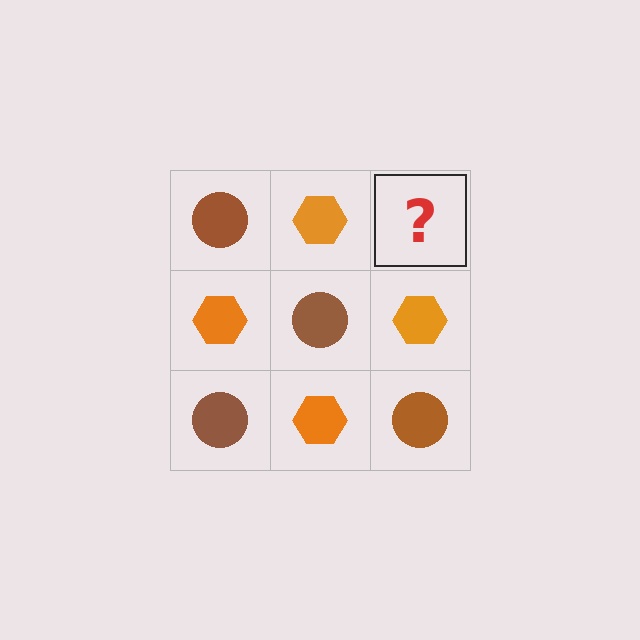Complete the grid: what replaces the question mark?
The question mark should be replaced with a brown circle.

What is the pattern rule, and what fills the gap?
The rule is that it alternates brown circle and orange hexagon in a checkerboard pattern. The gap should be filled with a brown circle.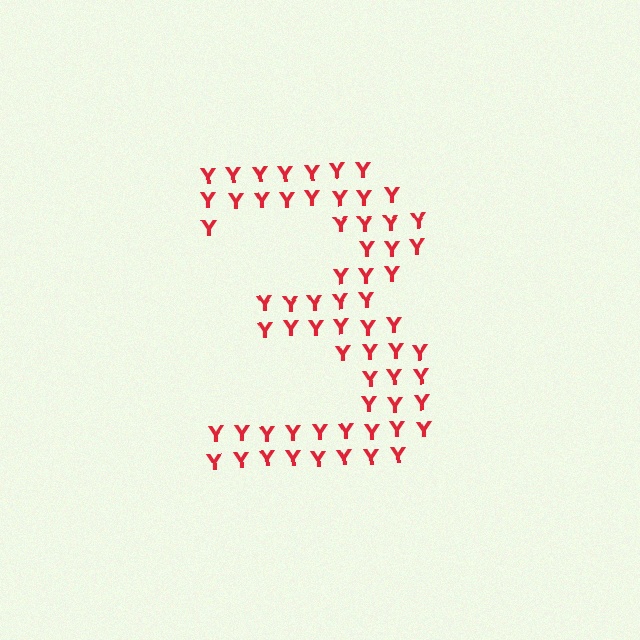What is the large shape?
The large shape is the digit 3.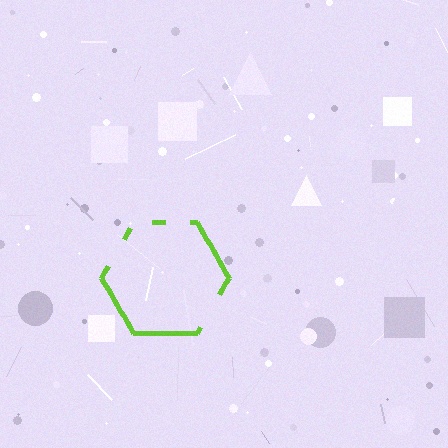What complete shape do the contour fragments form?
The contour fragments form a hexagon.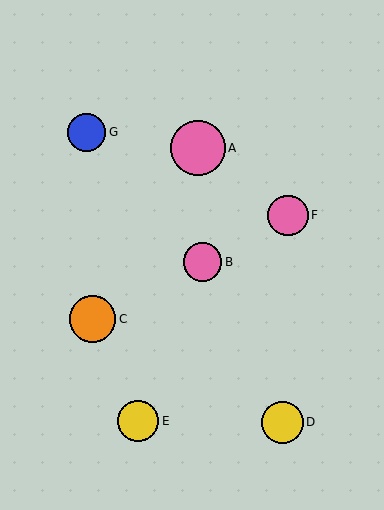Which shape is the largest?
The pink circle (labeled A) is the largest.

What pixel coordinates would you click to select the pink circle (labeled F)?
Click at (288, 215) to select the pink circle F.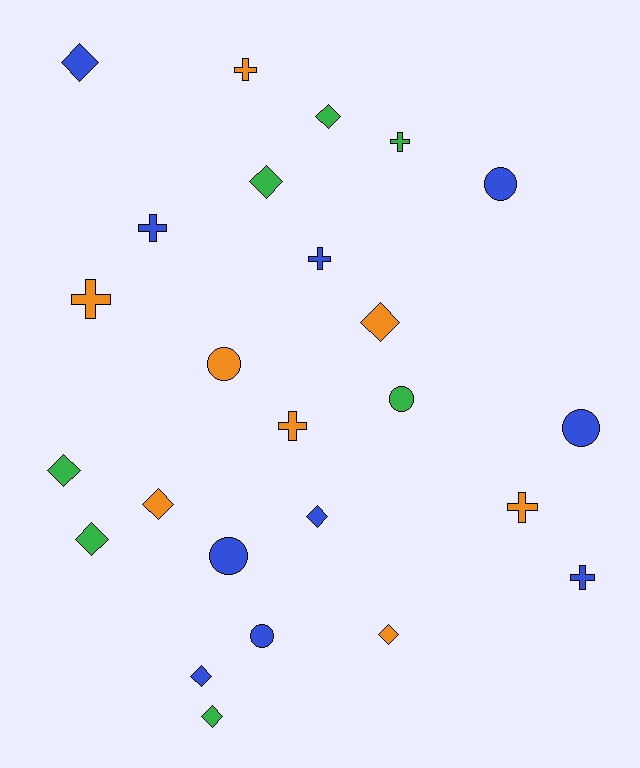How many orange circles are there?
There is 1 orange circle.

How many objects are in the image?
There are 25 objects.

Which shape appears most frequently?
Diamond, with 11 objects.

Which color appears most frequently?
Blue, with 10 objects.